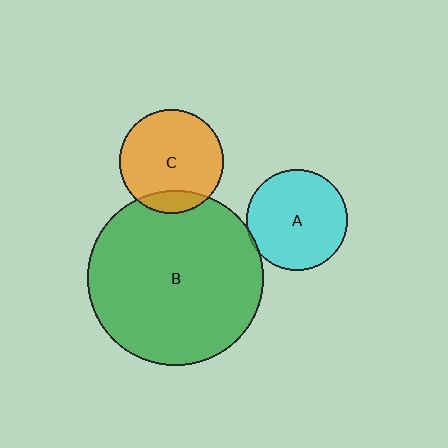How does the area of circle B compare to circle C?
Approximately 2.9 times.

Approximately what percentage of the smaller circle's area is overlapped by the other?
Approximately 5%.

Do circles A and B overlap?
Yes.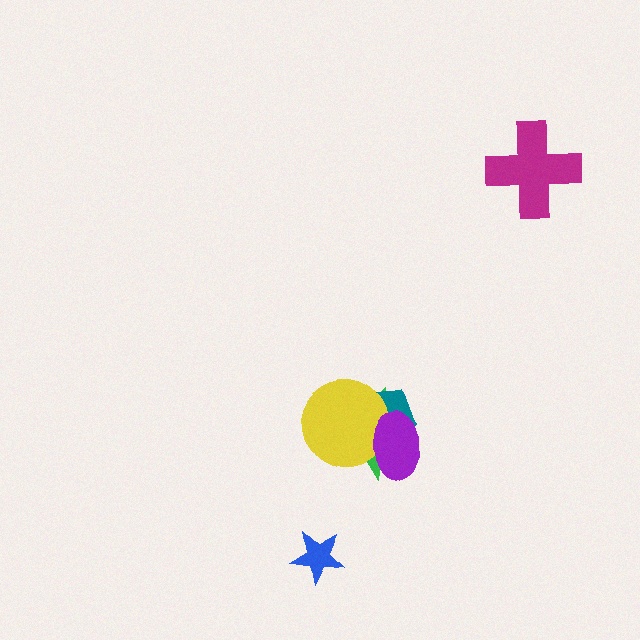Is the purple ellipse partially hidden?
No, no other shape covers it.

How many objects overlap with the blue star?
0 objects overlap with the blue star.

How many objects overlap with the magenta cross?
0 objects overlap with the magenta cross.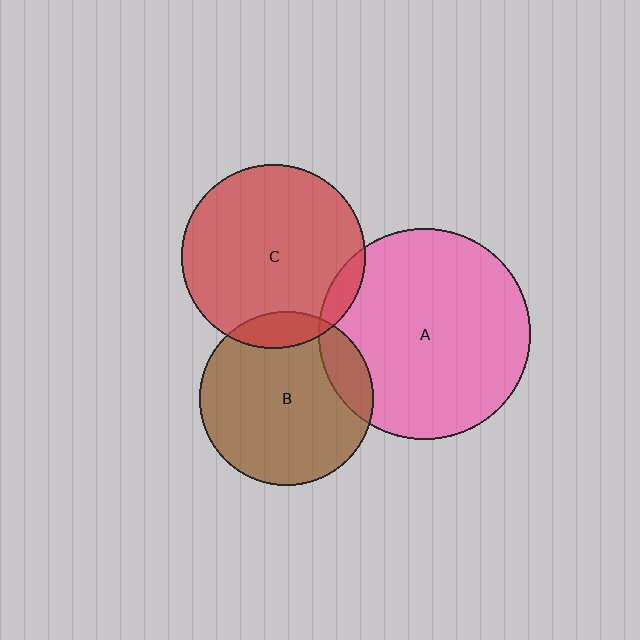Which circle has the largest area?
Circle A (pink).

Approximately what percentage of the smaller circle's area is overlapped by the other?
Approximately 10%.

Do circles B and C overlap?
Yes.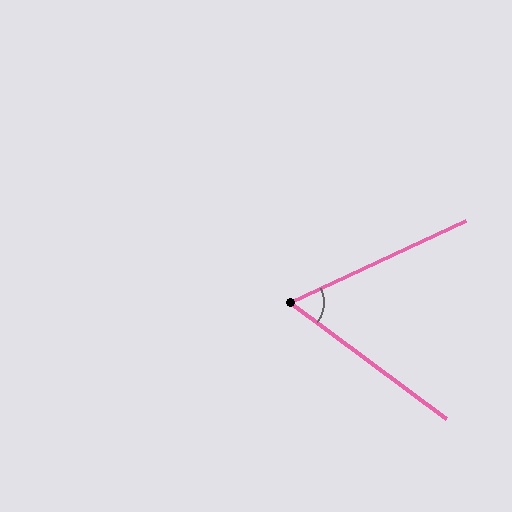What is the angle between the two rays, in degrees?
Approximately 62 degrees.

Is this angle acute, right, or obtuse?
It is acute.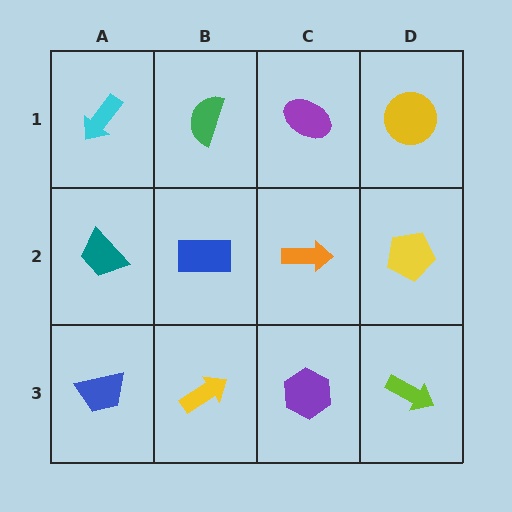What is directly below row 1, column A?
A teal trapezoid.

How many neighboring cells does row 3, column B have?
3.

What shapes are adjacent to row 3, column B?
A blue rectangle (row 2, column B), a blue trapezoid (row 3, column A), a purple hexagon (row 3, column C).